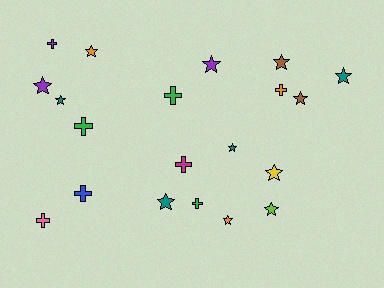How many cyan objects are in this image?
There are no cyan objects.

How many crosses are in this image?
There are 8 crosses.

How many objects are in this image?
There are 20 objects.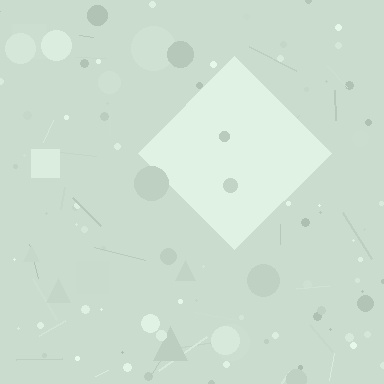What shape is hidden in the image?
A diamond is hidden in the image.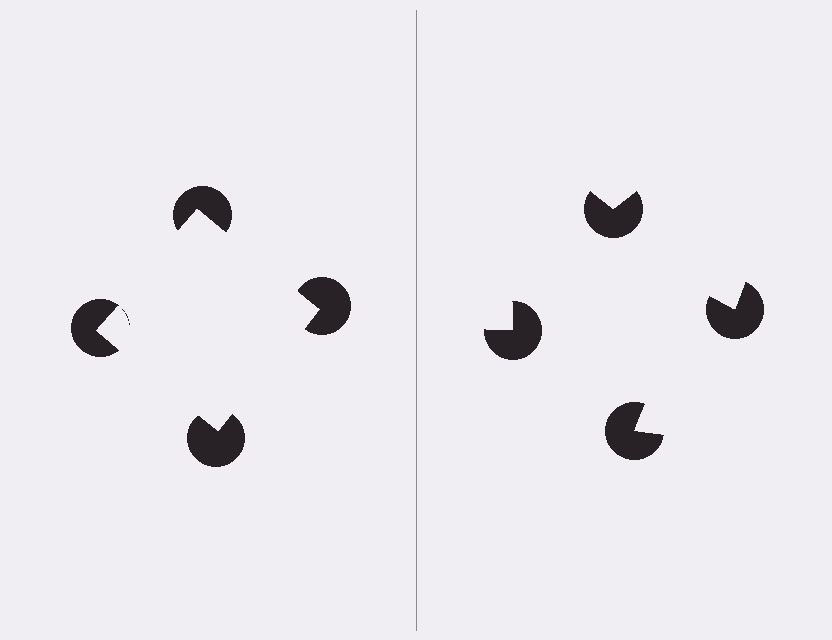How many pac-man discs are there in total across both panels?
8 — 4 on each side.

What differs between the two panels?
The pac-man discs are positioned identically on both sides; only the wedge orientations differ. On the left they align to a square; on the right they are misaligned.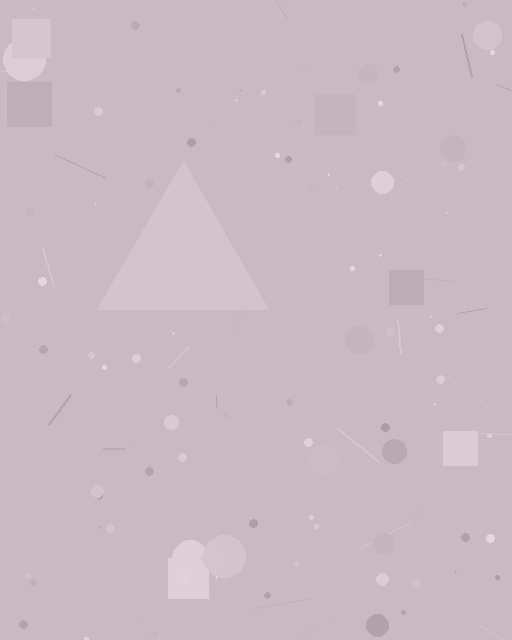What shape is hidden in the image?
A triangle is hidden in the image.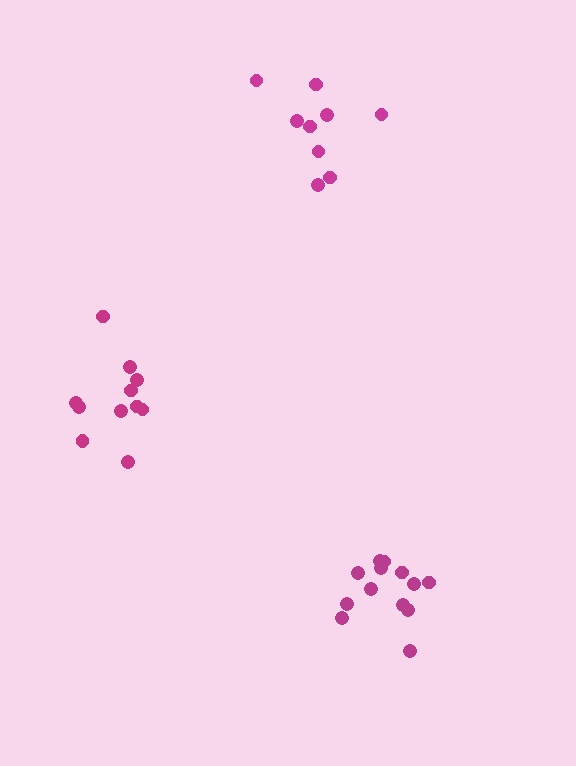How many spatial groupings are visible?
There are 3 spatial groupings.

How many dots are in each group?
Group 1: 13 dots, Group 2: 9 dots, Group 3: 11 dots (33 total).